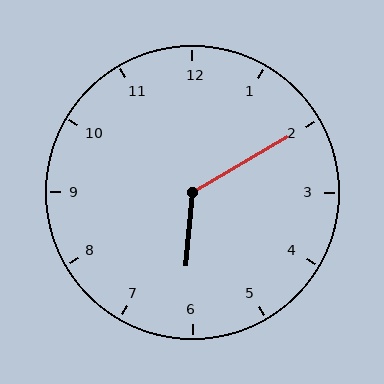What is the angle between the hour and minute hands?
Approximately 125 degrees.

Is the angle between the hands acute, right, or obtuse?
It is obtuse.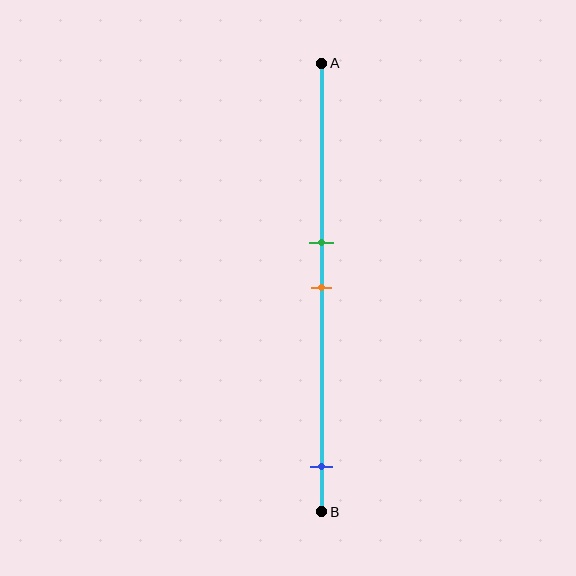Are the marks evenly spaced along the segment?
No, the marks are not evenly spaced.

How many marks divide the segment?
There are 3 marks dividing the segment.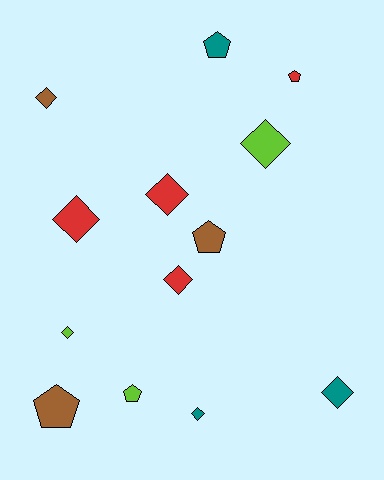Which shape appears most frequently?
Diamond, with 8 objects.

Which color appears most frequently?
Red, with 4 objects.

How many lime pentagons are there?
There is 1 lime pentagon.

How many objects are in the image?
There are 13 objects.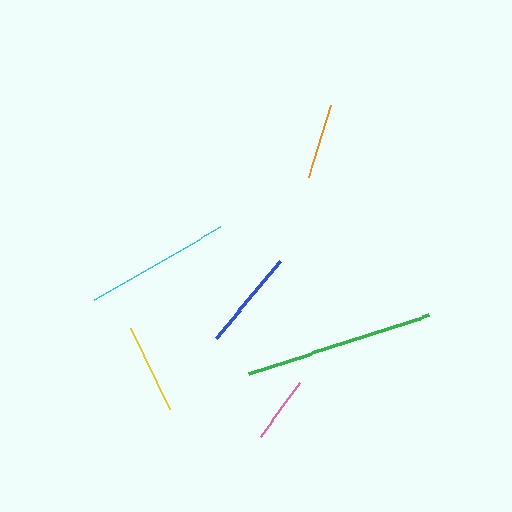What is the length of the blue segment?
The blue segment is approximately 101 pixels long.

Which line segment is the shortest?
The pink line is the shortest at approximately 67 pixels.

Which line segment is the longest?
The green line is the longest at approximately 189 pixels.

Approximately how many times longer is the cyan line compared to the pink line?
The cyan line is approximately 2.2 times the length of the pink line.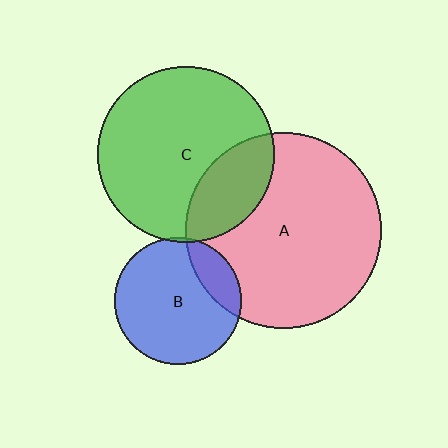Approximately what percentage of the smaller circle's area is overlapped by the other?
Approximately 20%.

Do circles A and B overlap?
Yes.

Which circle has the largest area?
Circle A (pink).